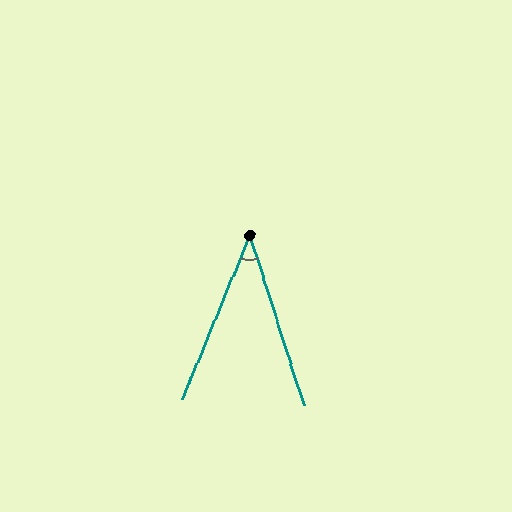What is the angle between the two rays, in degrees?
Approximately 40 degrees.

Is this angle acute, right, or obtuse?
It is acute.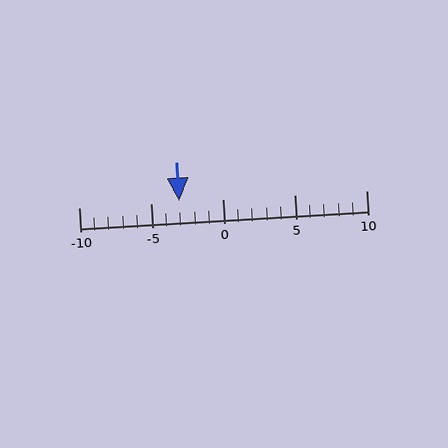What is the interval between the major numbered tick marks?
The major tick marks are spaced 5 units apart.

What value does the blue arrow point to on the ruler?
The blue arrow points to approximately -3.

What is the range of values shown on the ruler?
The ruler shows values from -10 to 10.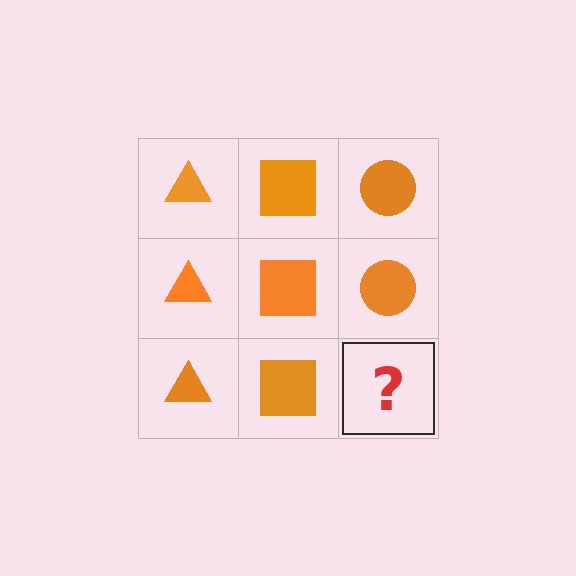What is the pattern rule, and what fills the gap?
The rule is that each column has a consistent shape. The gap should be filled with an orange circle.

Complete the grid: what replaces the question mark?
The question mark should be replaced with an orange circle.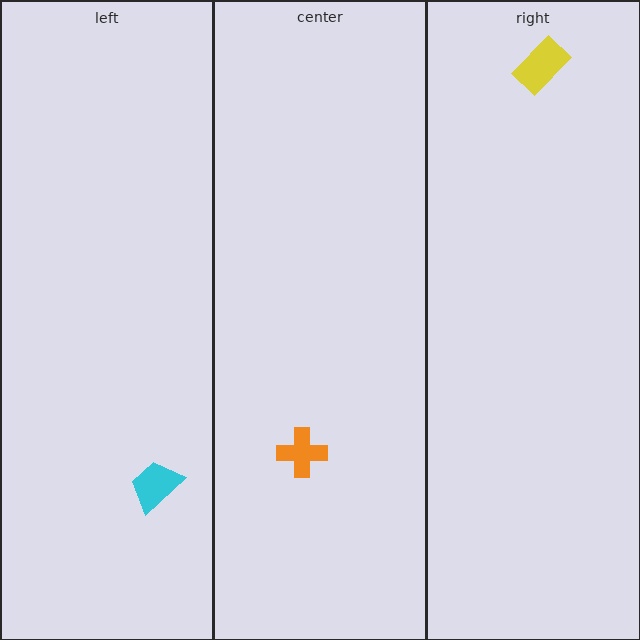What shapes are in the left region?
The cyan trapezoid.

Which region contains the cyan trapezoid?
The left region.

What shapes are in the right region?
The yellow rectangle.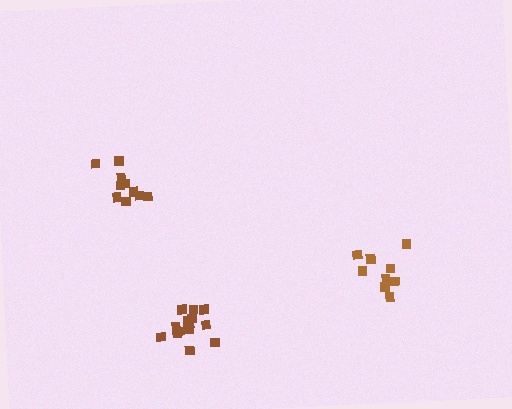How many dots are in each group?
Group 1: 15 dots, Group 2: 9 dots, Group 3: 10 dots (34 total).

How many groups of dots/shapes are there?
There are 3 groups.